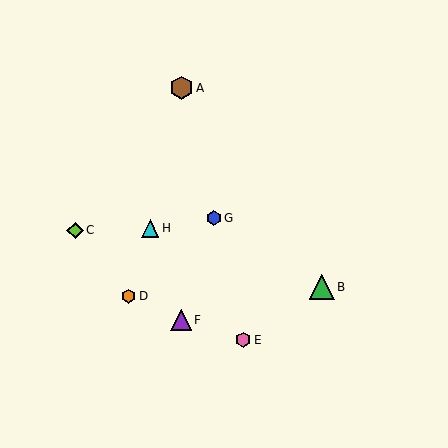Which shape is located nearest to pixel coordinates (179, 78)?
The brown hexagon (labeled A) at (181, 88) is nearest to that location.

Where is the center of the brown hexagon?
The center of the brown hexagon is at (181, 88).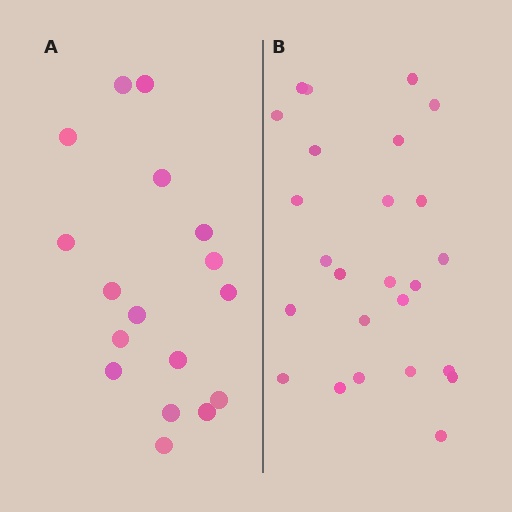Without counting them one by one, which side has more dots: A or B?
Region B (the right region) has more dots.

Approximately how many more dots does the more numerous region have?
Region B has roughly 8 or so more dots than region A.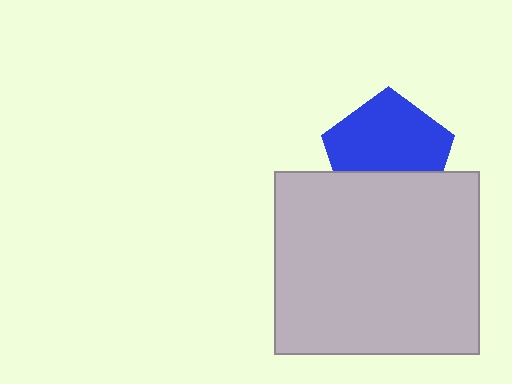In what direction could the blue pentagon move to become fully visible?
The blue pentagon could move up. That would shift it out from behind the light gray rectangle entirely.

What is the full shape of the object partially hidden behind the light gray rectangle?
The partially hidden object is a blue pentagon.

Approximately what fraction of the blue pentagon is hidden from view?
Roughly 35% of the blue pentagon is hidden behind the light gray rectangle.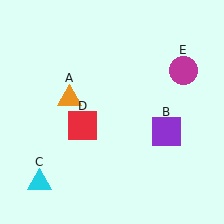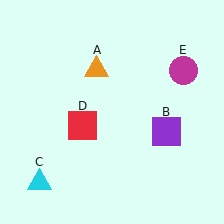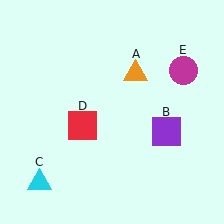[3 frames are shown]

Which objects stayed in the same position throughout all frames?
Purple square (object B) and cyan triangle (object C) and red square (object D) and magenta circle (object E) remained stationary.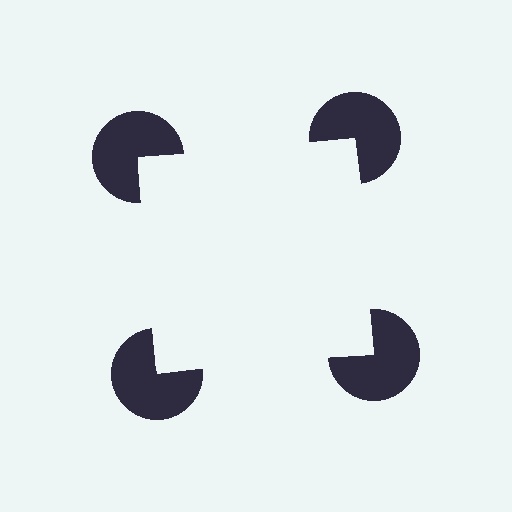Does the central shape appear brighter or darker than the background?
It typically appears slightly brighter than the background, even though no actual brightness change is drawn.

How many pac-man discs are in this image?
There are 4 — one at each vertex of the illusory square.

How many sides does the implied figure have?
4 sides.